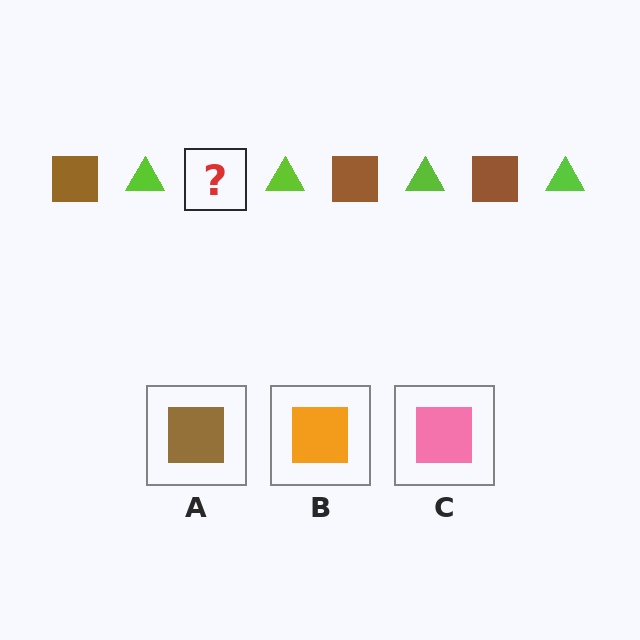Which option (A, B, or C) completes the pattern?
A.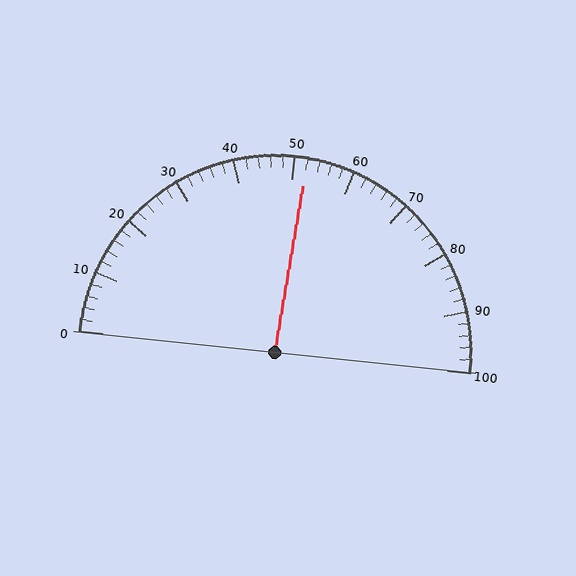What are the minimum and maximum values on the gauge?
The gauge ranges from 0 to 100.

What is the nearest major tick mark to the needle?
The nearest major tick mark is 50.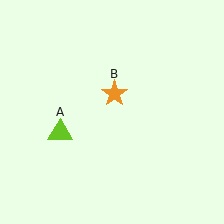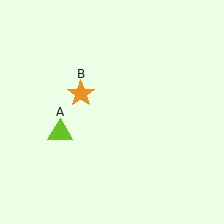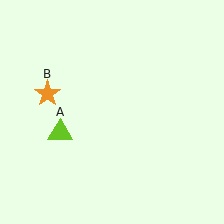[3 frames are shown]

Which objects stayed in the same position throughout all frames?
Lime triangle (object A) remained stationary.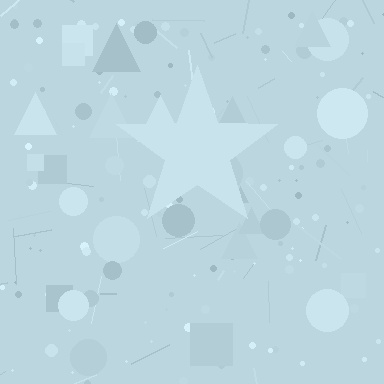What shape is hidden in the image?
A star is hidden in the image.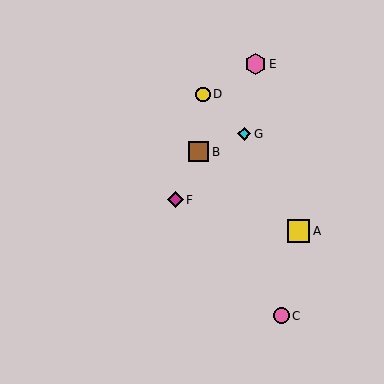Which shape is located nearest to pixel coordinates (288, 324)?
The pink circle (labeled C) at (281, 316) is nearest to that location.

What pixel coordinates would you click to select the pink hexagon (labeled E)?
Click at (256, 64) to select the pink hexagon E.